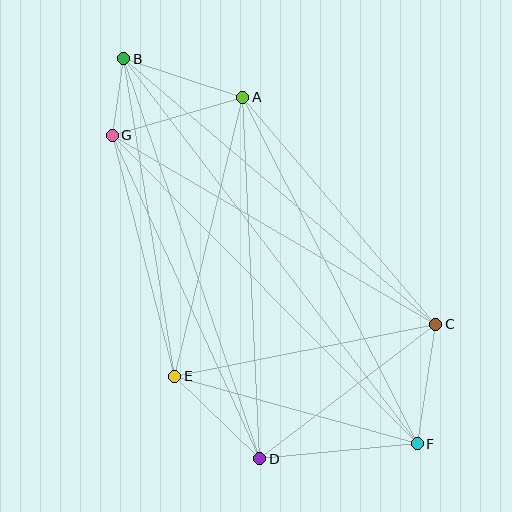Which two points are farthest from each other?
Points B and F are farthest from each other.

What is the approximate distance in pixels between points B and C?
The distance between B and C is approximately 410 pixels.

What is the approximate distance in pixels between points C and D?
The distance between C and D is approximately 222 pixels.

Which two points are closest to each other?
Points B and G are closest to each other.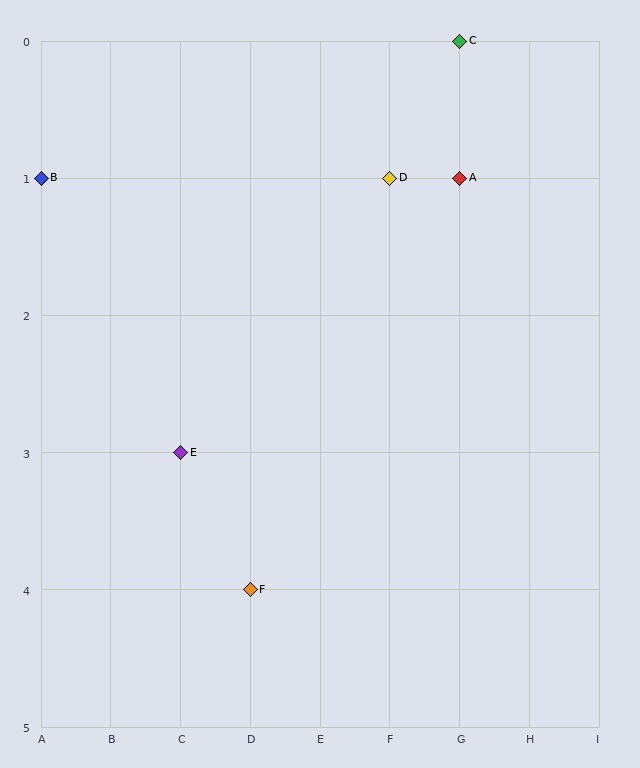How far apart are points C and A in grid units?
Points C and A are 1 row apart.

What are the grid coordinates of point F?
Point F is at grid coordinates (D, 4).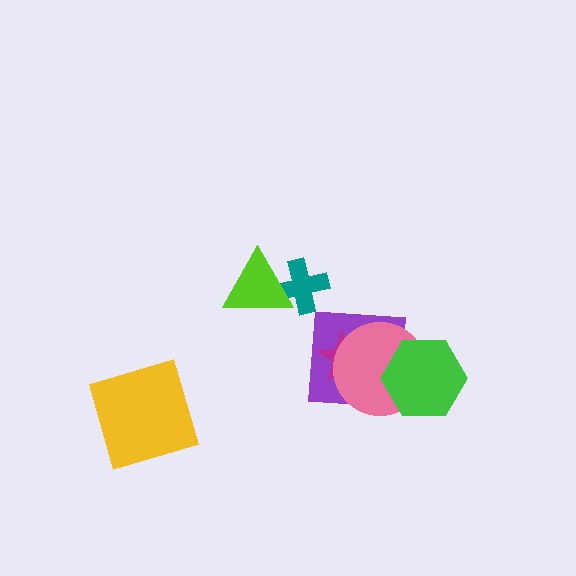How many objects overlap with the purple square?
3 objects overlap with the purple square.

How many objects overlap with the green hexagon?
2 objects overlap with the green hexagon.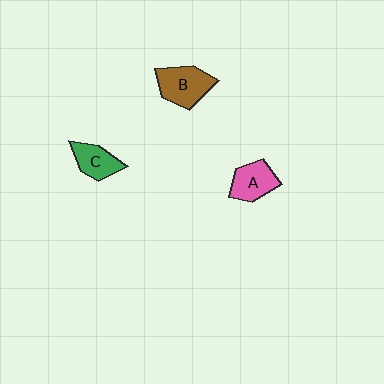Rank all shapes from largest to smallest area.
From largest to smallest: B (brown), A (pink), C (green).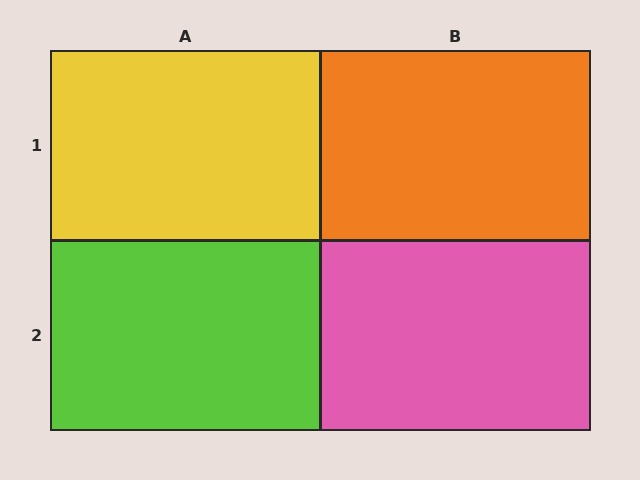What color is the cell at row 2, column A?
Lime.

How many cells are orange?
1 cell is orange.